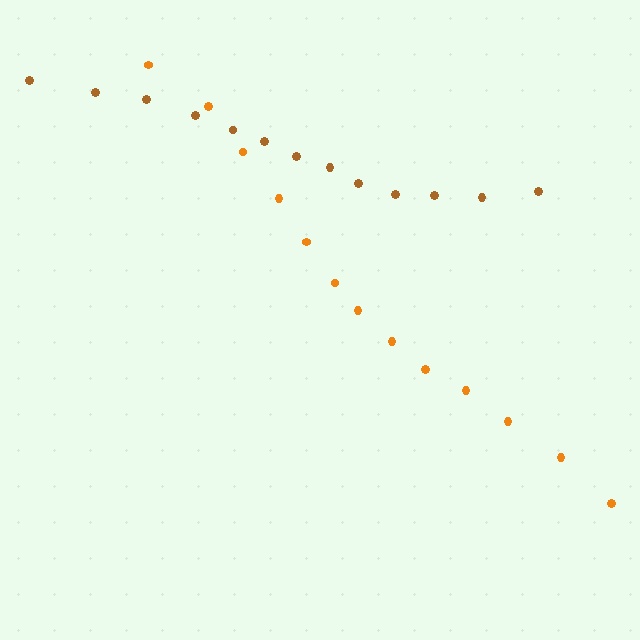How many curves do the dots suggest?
There are 2 distinct paths.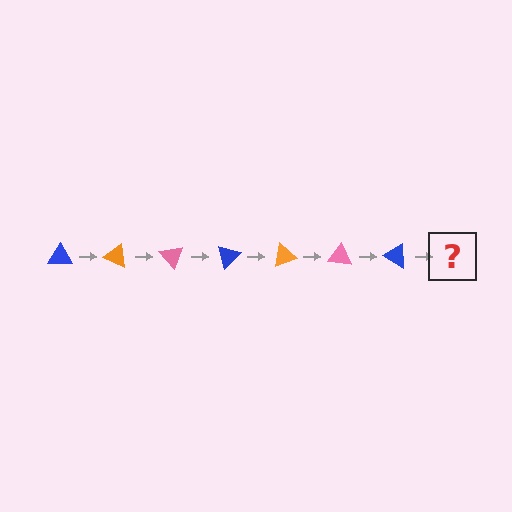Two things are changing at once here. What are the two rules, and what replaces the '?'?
The two rules are that it rotates 25 degrees each step and the color cycles through blue, orange, and pink. The '?' should be an orange triangle, rotated 175 degrees from the start.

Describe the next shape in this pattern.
It should be an orange triangle, rotated 175 degrees from the start.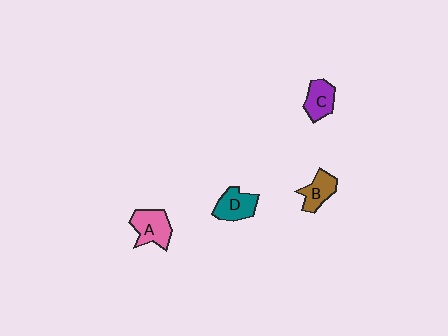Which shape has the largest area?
Shape A (pink).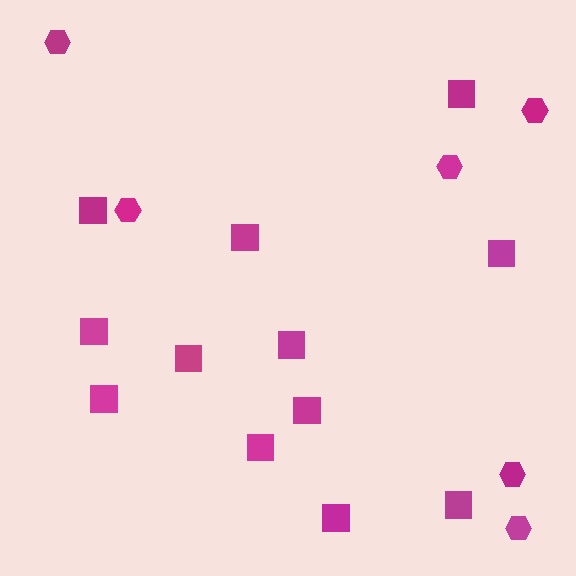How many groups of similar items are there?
There are 2 groups: one group of hexagons (6) and one group of squares (12).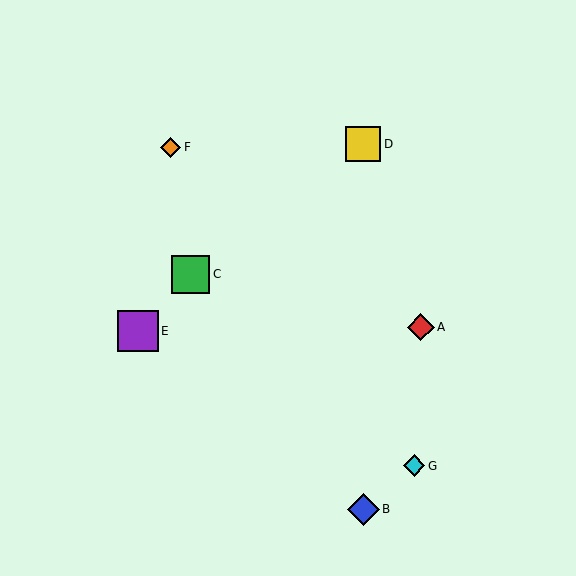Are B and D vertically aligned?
Yes, both are at x≈363.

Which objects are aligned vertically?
Objects B, D are aligned vertically.